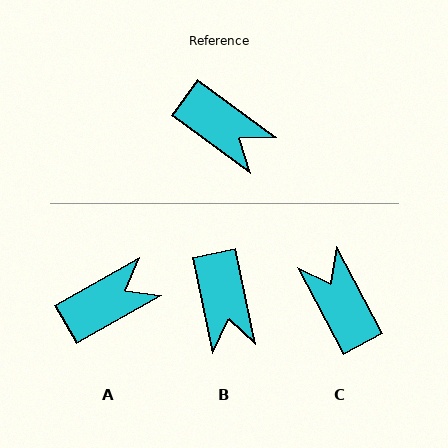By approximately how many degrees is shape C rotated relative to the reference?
Approximately 154 degrees counter-clockwise.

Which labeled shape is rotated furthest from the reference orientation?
C, about 154 degrees away.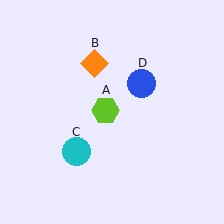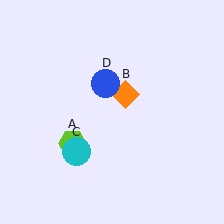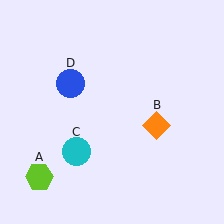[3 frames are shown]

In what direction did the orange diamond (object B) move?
The orange diamond (object B) moved down and to the right.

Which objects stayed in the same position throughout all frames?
Cyan circle (object C) remained stationary.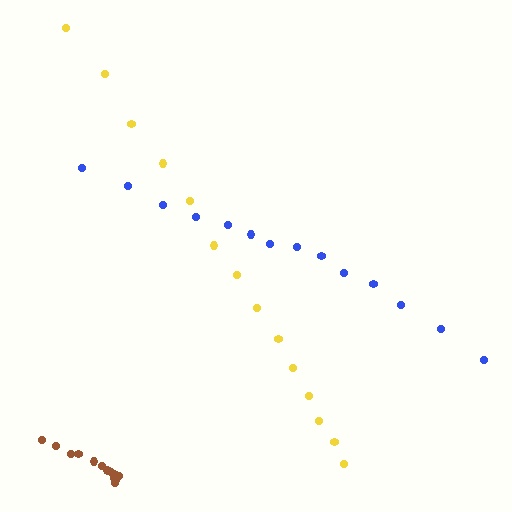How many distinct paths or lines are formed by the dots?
There are 3 distinct paths.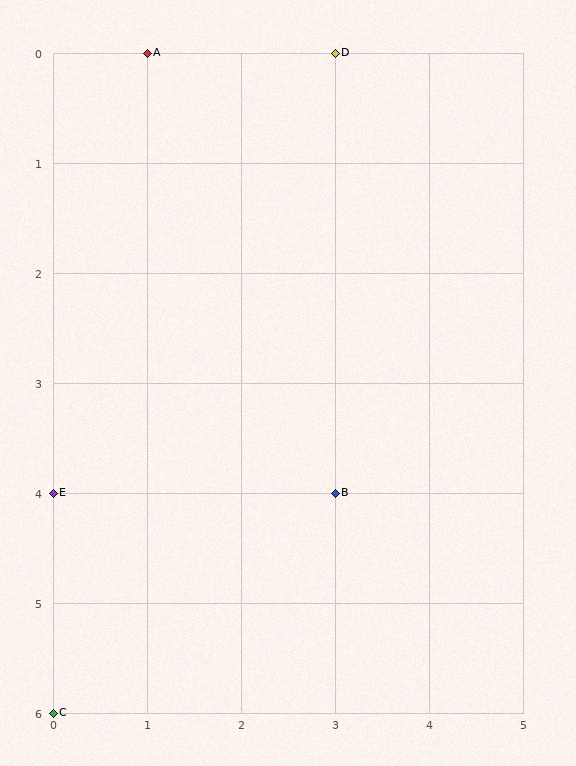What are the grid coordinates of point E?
Point E is at grid coordinates (0, 4).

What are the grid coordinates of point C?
Point C is at grid coordinates (0, 6).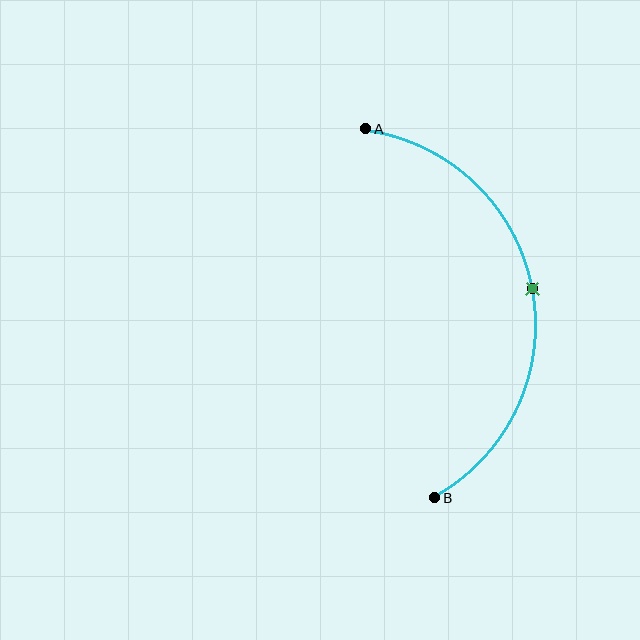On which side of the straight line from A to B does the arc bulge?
The arc bulges to the right of the straight line connecting A and B.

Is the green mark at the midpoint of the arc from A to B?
Yes. The green mark lies on the arc at equal arc-length from both A and B — it is the arc midpoint.